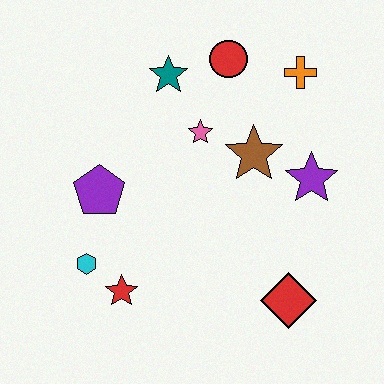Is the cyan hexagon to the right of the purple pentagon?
No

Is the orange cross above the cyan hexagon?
Yes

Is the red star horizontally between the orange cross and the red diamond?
No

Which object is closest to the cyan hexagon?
The red star is closest to the cyan hexagon.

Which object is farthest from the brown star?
The cyan hexagon is farthest from the brown star.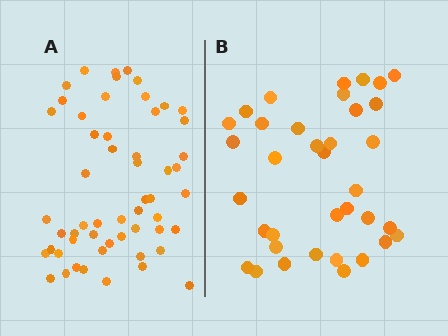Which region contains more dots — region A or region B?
Region A (the left region) has more dots.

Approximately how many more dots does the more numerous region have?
Region A has approximately 20 more dots than region B.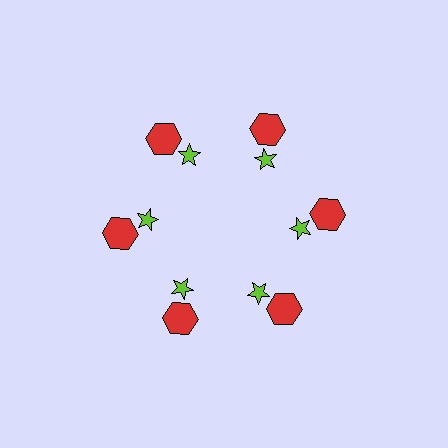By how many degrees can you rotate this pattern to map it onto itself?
The pattern maps onto itself every 60 degrees of rotation.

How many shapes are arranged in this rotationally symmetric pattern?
There are 12 shapes, arranged in 6 groups of 2.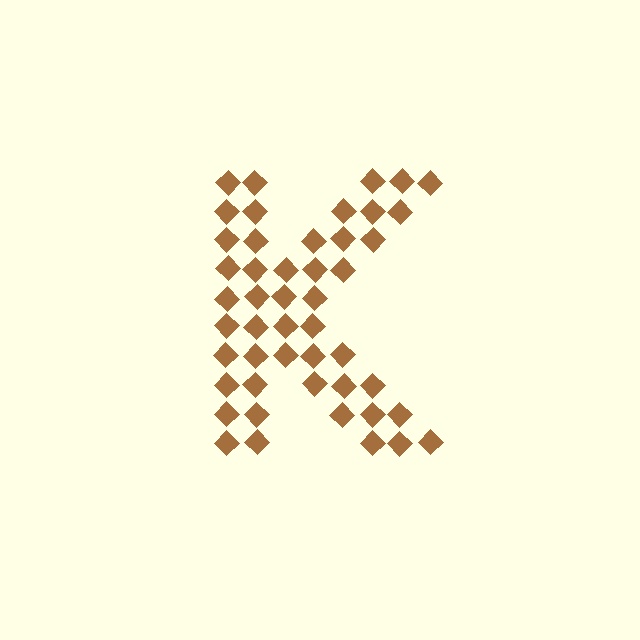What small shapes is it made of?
It is made of small diamonds.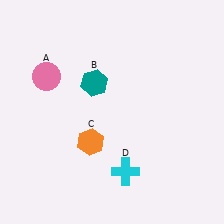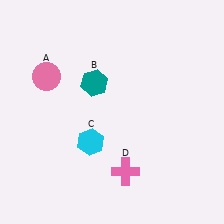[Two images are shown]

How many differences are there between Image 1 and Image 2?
There are 2 differences between the two images.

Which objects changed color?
C changed from orange to cyan. D changed from cyan to pink.